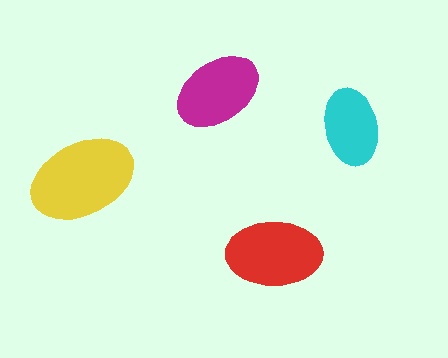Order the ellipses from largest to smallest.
the yellow one, the red one, the magenta one, the cyan one.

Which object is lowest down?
The red ellipse is bottommost.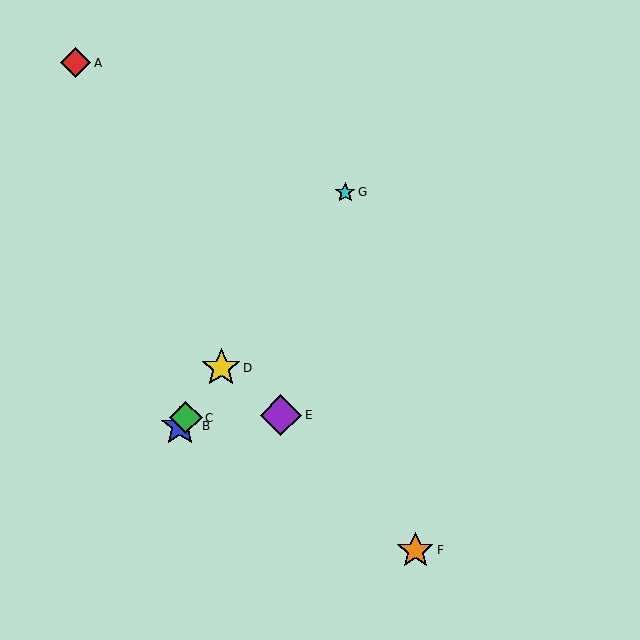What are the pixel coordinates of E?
Object E is at (281, 415).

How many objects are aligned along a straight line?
4 objects (B, C, D, G) are aligned along a straight line.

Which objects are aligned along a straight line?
Objects B, C, D, G are aligned along a straight line.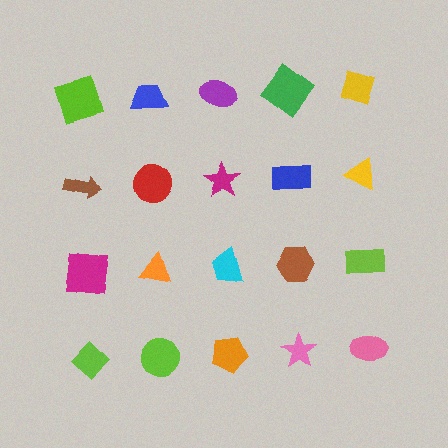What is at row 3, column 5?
A lime rectangle.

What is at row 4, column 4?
A pink star.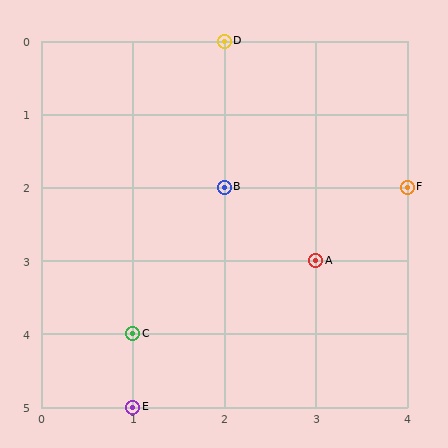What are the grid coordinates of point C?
Point C is at grid coordinates (1, 4).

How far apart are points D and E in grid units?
Points D and E are 1 column and 5 rows apart (about 5.1 grid units diagonally).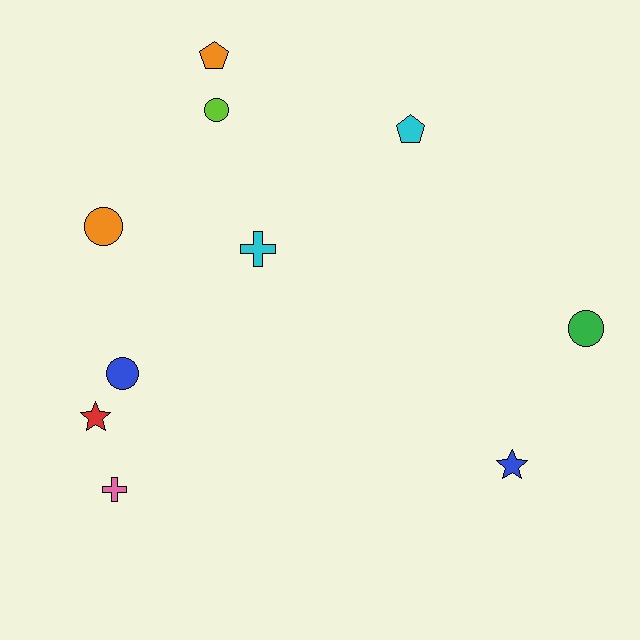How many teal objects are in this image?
There are no teal objects.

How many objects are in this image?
There are 10 objects.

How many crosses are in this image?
There are 2 crosses.